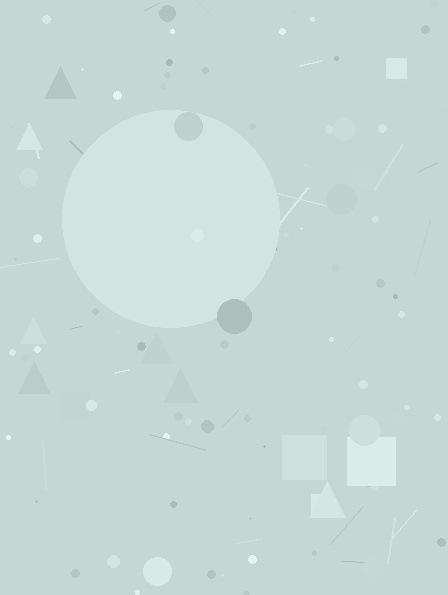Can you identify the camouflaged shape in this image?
The camouflaged shape is a circle.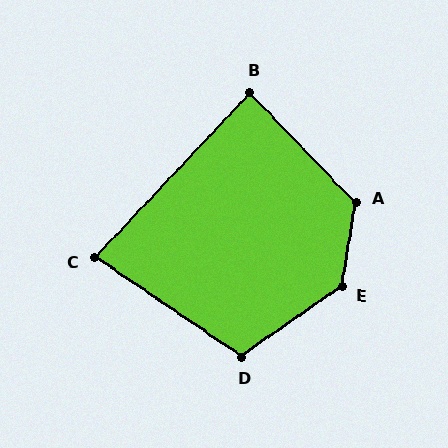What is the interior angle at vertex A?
Approximately 127 degrees (obtuse).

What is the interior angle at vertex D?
Approximately 111 degrees (obtuse).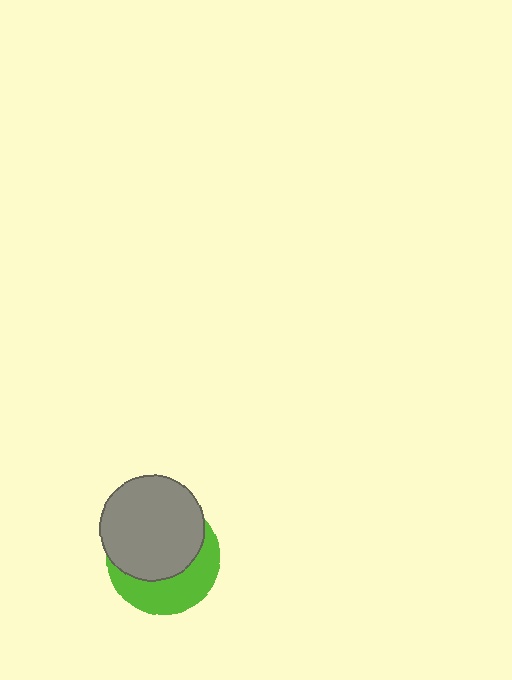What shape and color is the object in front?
The object in front is a gray circle.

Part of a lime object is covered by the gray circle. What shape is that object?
It is a circle.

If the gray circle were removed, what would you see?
You would see the complete lime circle.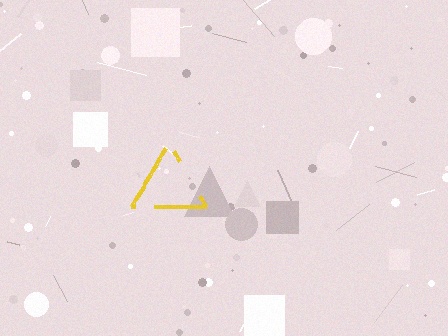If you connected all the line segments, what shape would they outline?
They would outline a triangle.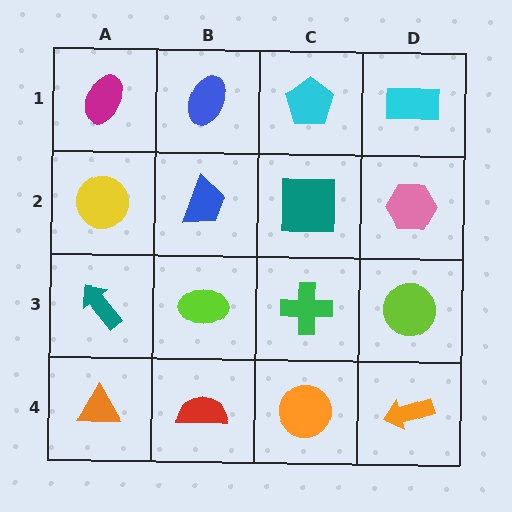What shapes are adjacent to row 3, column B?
A blue trapezoid (row 2, column B), a red semicircle (row 4, column B), a teal arrow (row 3, column A), a green cross (row 3, column C).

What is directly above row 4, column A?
A teal arrow.